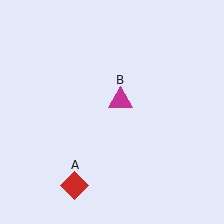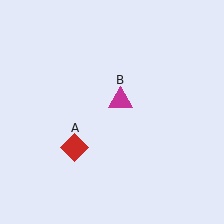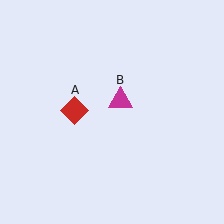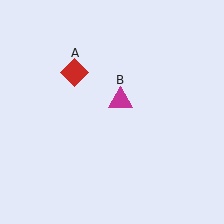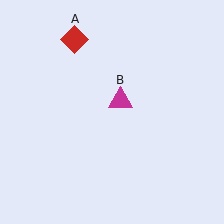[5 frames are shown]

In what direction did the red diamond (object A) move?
The red diamond (object A) moved up.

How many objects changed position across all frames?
1 object changed position: red diamond (object A).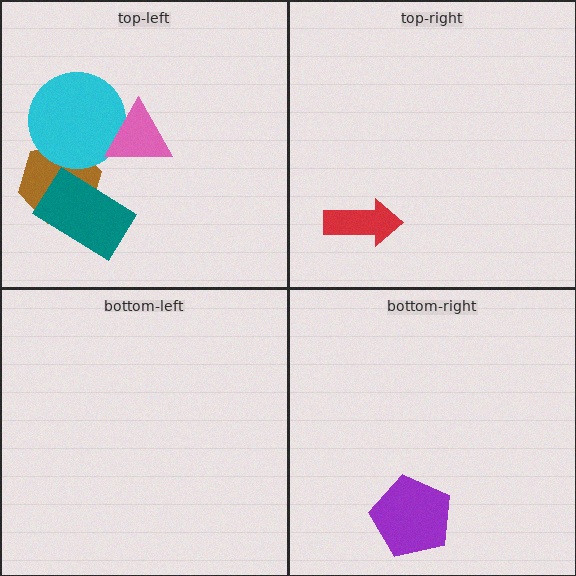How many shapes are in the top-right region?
1.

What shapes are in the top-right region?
The red arrow.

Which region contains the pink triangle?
The top-left region.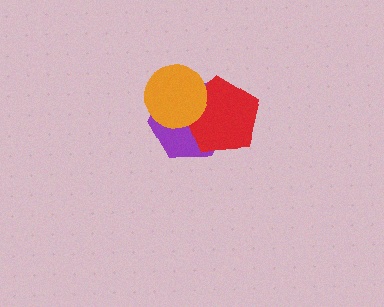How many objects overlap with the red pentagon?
2 objects overlap with the red pentagon.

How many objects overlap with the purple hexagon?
2 objects overlap with the purple hexagon.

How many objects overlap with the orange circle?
2 objects overlap with the orange circle.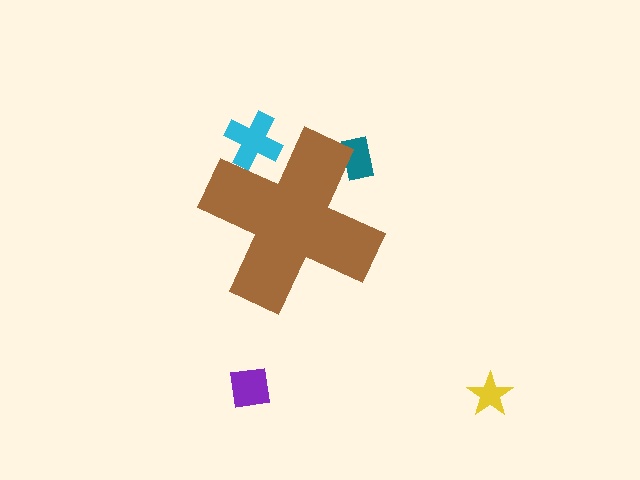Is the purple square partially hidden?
No, the purple square is fully visible.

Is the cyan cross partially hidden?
Yes, the cyan cross is partially hidden behind the brown cross.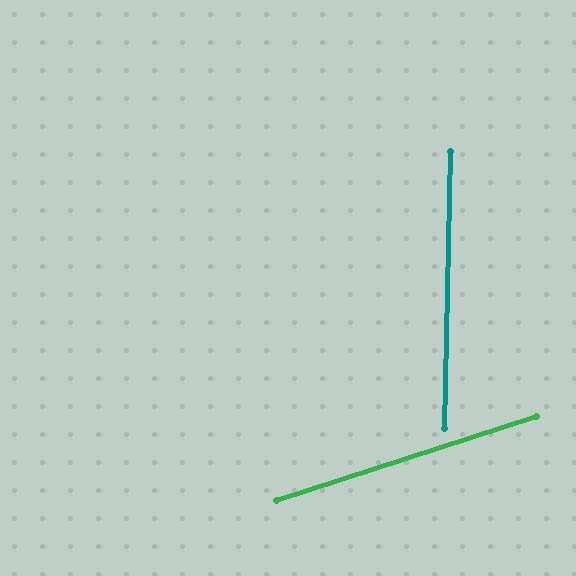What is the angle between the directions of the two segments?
Approximately 71 degrees.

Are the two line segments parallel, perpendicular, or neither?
Neither parallel nor perpendicular — they differ by about 71°.